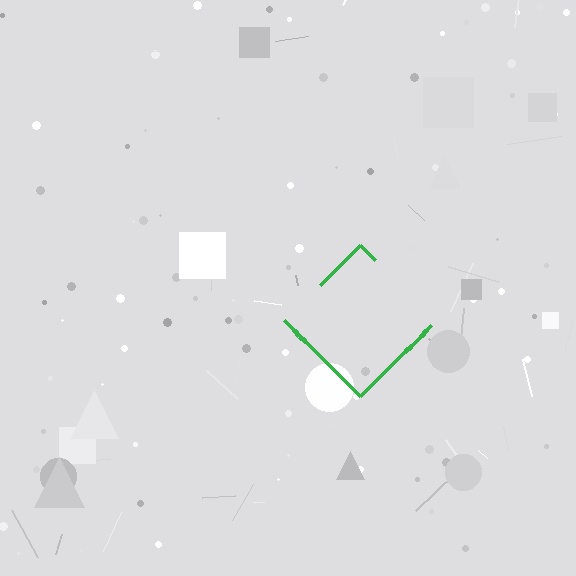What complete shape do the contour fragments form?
The contour fragments form a diamond.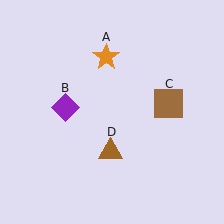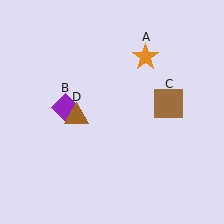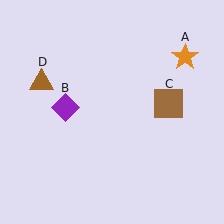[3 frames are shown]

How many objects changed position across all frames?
2 objects changed position: orange star (object A), brown triangle (object D).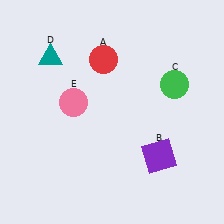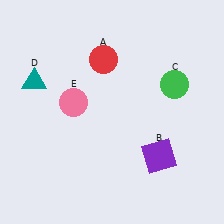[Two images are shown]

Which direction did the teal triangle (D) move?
The teal triangle (D) moved down.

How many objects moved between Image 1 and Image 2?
1 object moved between the two images.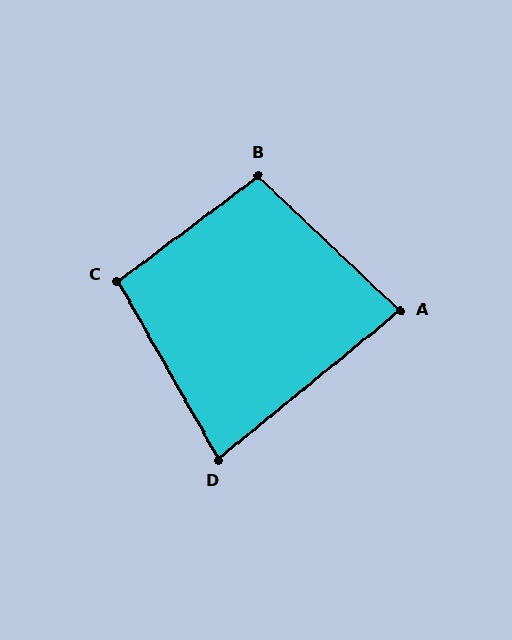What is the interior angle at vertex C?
Approximately 97 degrees (obtuse).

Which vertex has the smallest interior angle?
D, at approximately 80 degrees.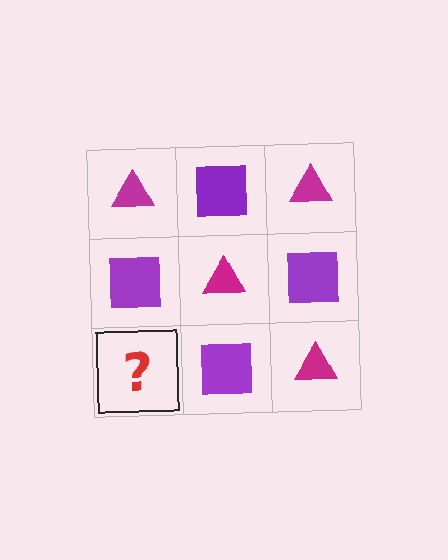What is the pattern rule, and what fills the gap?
The rule is that it alternates magenta triangle and purple square in a checkerboard pattern. The gap should be filled with a magenta triangle.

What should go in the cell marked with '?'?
The missing cell should contain a magenta triangle.